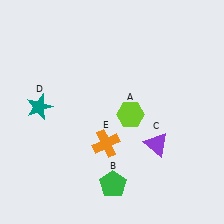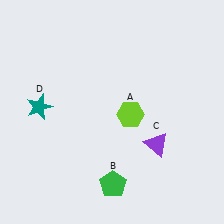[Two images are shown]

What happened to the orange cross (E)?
The orange cross (E) was removed in Image 2. It was in the bottom-left area of Image 1.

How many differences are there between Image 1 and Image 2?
There is 1 difference between the two images.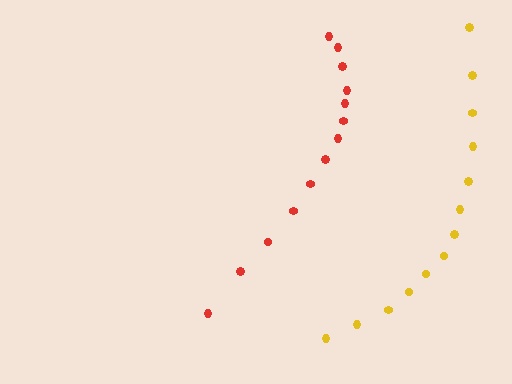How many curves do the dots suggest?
There are 2 distinct paths.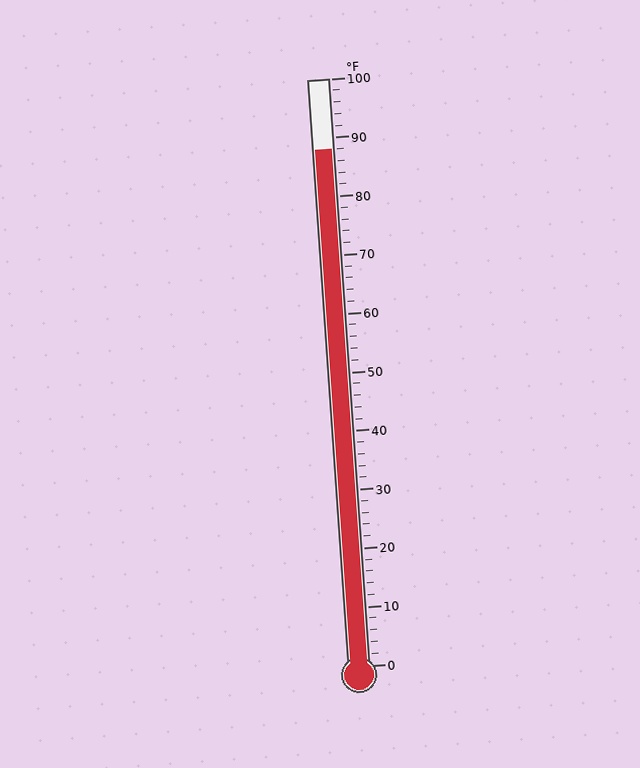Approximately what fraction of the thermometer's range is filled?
The thermometer is filled to approximately 90% of its range.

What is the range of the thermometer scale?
The thermometer scale ranges from 0°F to 100°F.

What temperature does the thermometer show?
The thermometer shows approximately 88°F.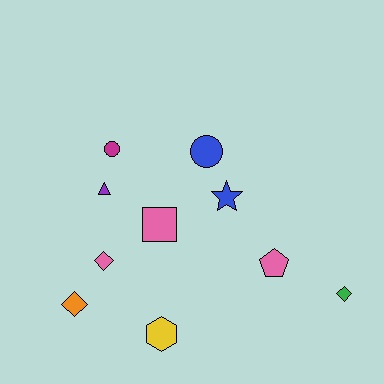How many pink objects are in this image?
There are 3 pink objects.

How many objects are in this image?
There are 10 objects.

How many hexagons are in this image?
There is 1 hexagon.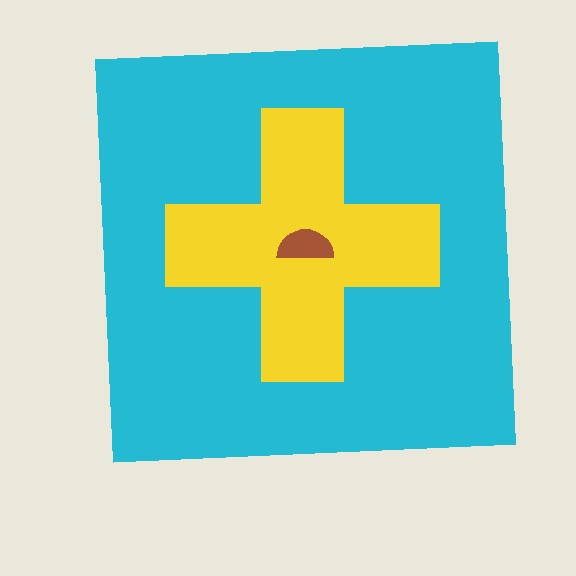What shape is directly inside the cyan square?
The yellow cross.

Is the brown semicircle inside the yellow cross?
Yes.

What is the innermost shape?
The brown semicircle.